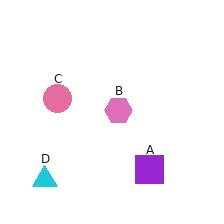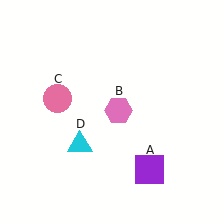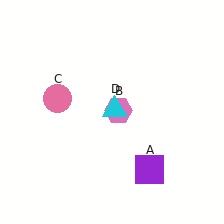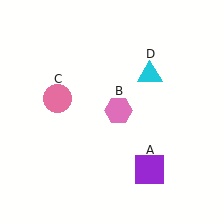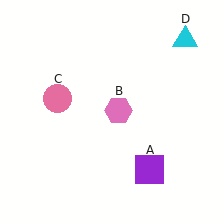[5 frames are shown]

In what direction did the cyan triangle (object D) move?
The cyan triangle (object D) moved up and to the right.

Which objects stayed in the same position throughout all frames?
Purple square (object A) and pink hexagon (object B) and pink circle (object C) remained stationary.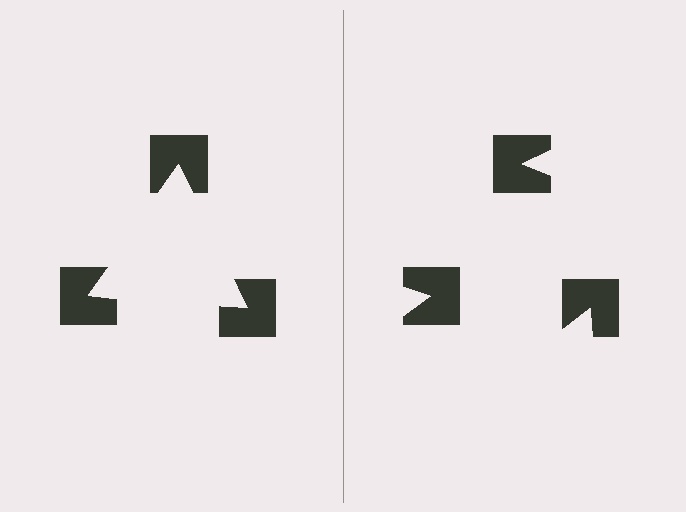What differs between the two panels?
The notched squares are positioned identically on both sides; only the wedge orientations differ. On the left they align to a triangle; on the right they are misaligned.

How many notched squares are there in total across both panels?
6 — 3 on each side.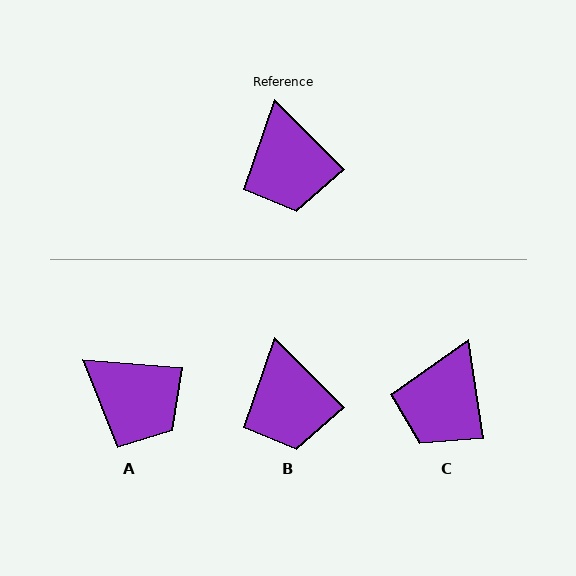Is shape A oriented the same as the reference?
No, it is off by about 40 degrees.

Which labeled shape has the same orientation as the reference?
B.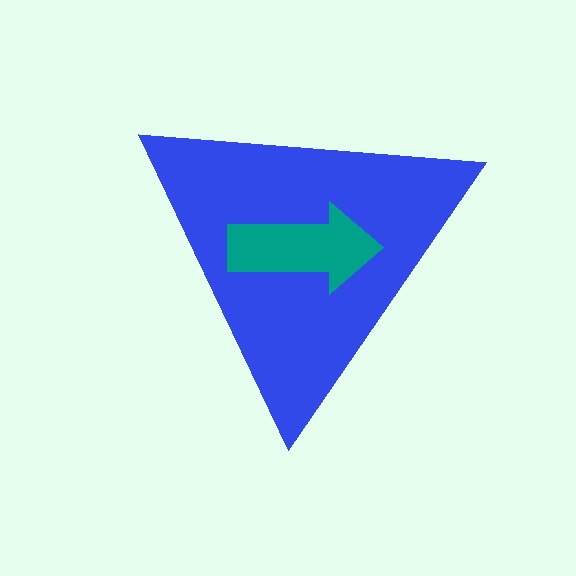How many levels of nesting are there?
2.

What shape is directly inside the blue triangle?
The teal arrow.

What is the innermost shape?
The teal arrow.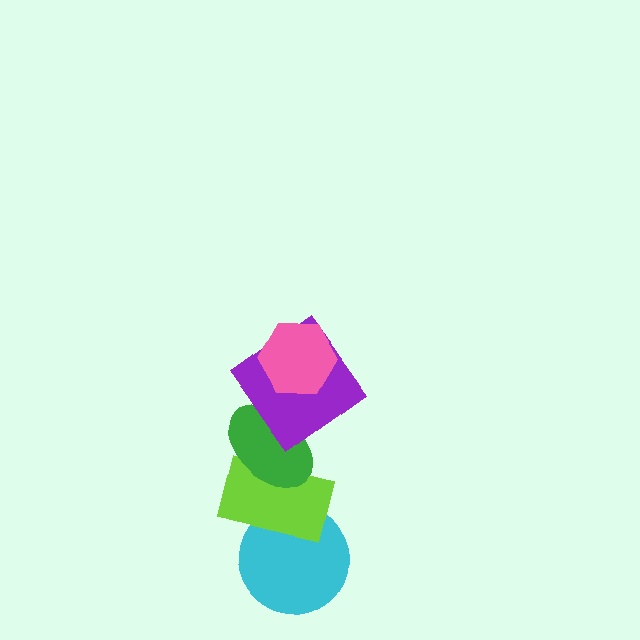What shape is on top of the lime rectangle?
The green ellipse is on top of the lime rectangle.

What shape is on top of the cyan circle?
The lime rectangle is on top of the cyan circle.